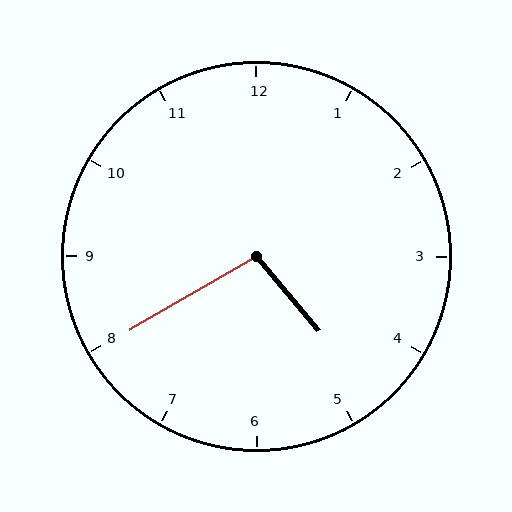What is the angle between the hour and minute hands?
Approximately 100 degrees.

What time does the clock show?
4:40.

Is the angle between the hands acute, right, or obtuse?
It is obtuse.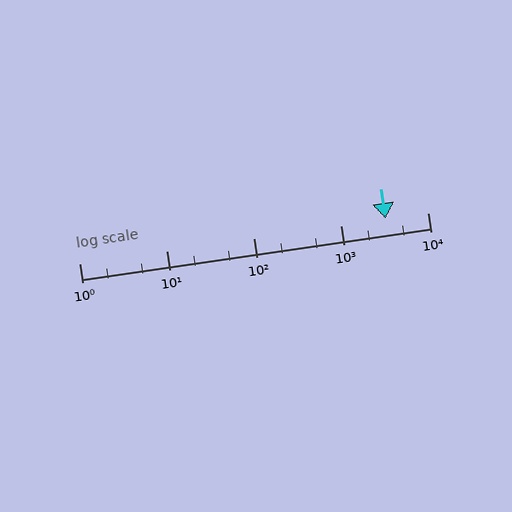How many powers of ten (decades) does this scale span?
The scale spans 4 decades, from 1 to 10000.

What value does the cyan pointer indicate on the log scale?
The pointer indicates approximately 3300.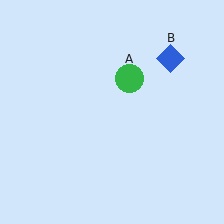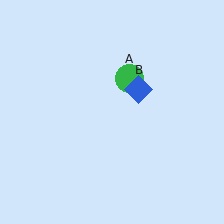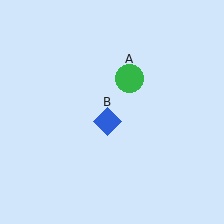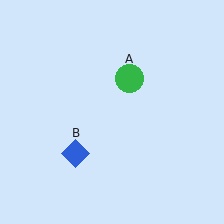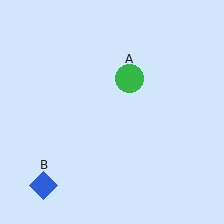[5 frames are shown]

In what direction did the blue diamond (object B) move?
The blue diamond (object B) moved down and to the left.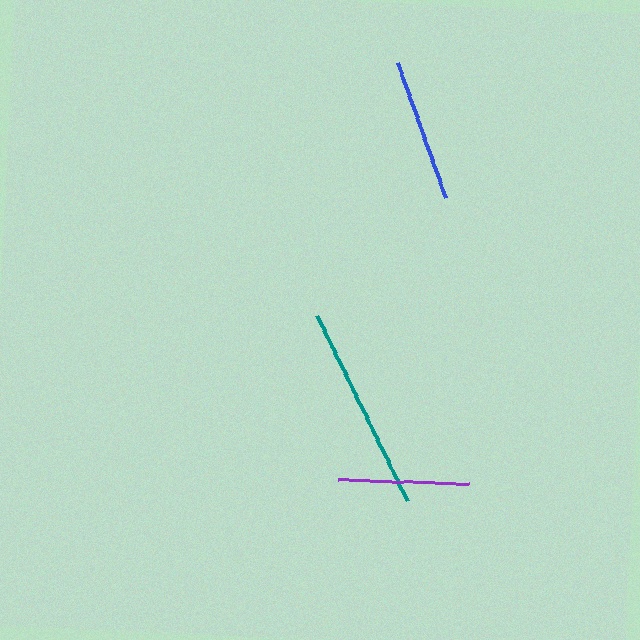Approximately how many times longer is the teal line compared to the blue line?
The teal line is approximately 1.4 times the length of the blue line.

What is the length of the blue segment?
The blue segment is approximately 143 pixels long.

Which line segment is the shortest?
The purple line is the shortest at approximately 131 pixels.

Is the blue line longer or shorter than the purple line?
The blue line is longer than the purple line.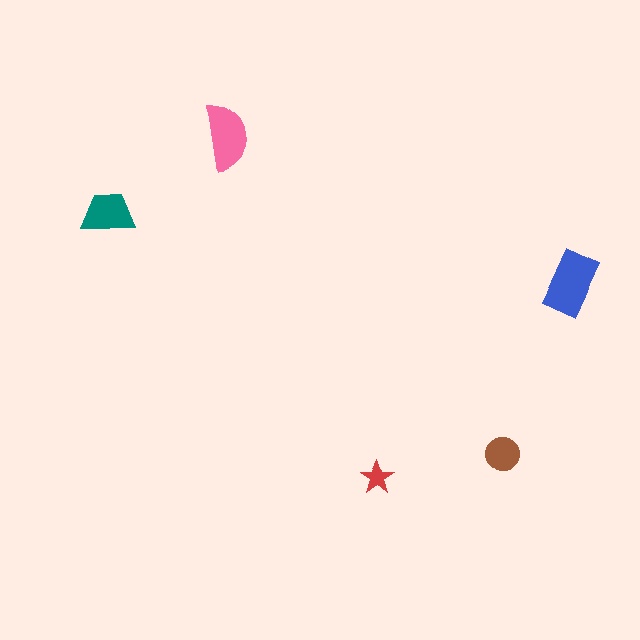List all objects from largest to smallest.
The blue rectangle, the pink semicircle, the teal trapezoid, the brown circle, the red star.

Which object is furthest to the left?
The teal trapezoid is leftmost.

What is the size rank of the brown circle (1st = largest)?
4th.